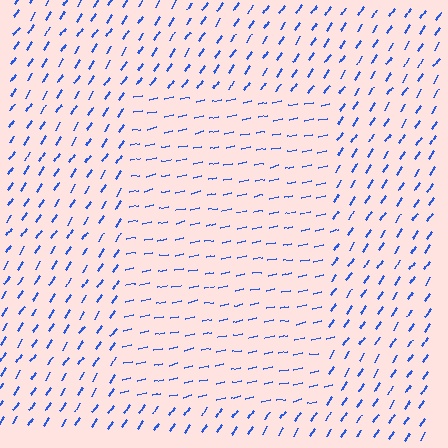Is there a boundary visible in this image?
Yes, there is a texture boundary formed by a change in line orientation.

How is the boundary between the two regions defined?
The boundary is defined purely by a change in line orientation (approximately 45 degrees difference). All lines are the same color and thickness.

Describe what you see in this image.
The image is filled with small blue line segments. A rectangle region in the image has lines oriented differently from the surrounding lines, creating a visible texture boundary.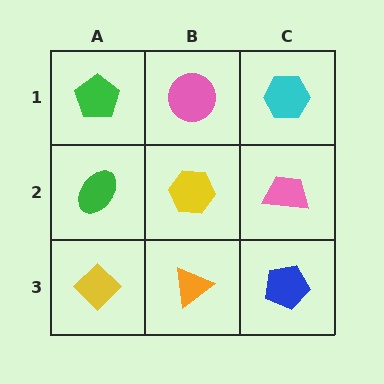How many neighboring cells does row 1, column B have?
3.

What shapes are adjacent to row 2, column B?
A pink circle (row 1, column B), an orange triangle (row 3, column B), a green ellipse (row 2, column A), a pink trapezoid (row 2, column C).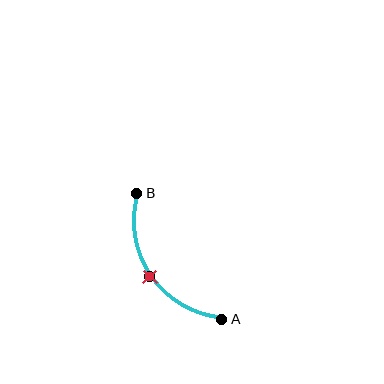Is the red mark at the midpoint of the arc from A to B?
Yes. The red mark lies on the arc at equal arc-length from both A and B — it is the arc midpoint.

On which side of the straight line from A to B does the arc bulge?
The arc bulges below and to the left of the straight line connecting A and B.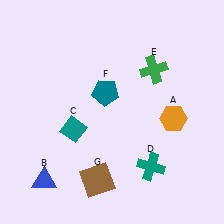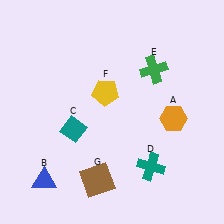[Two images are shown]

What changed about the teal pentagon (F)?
In Image 1, F is teal. In Image 2, it changed to yellow.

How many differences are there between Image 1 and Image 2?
There is 1 difference between the two images.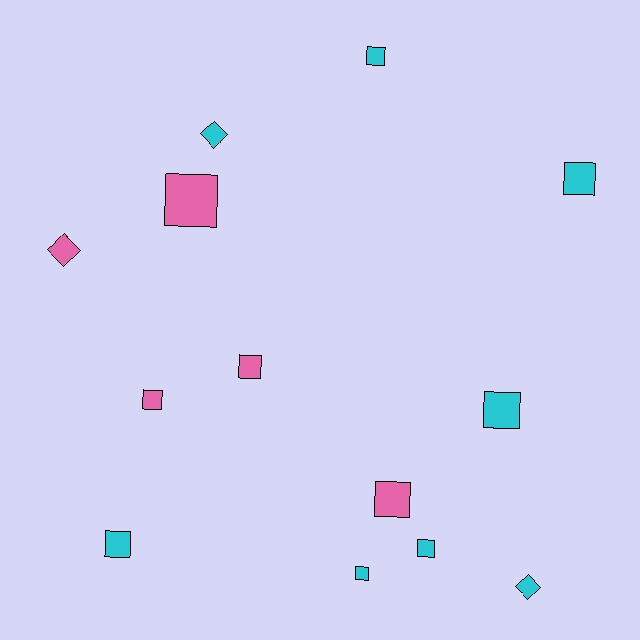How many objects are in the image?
There are 13 objects.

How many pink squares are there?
There are 4 pink squares.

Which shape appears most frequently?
Square, with 10 objects.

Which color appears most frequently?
Cyan, with 8 objects.